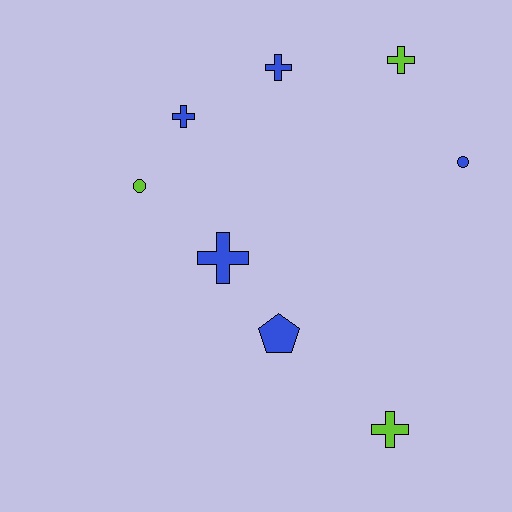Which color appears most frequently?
Blue, with 5 objects.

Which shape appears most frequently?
Cross, with 5 objects.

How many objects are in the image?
There are 8 objects.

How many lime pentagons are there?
There are no lime pentagons.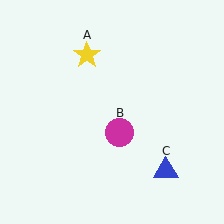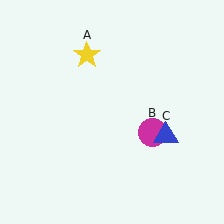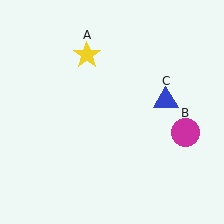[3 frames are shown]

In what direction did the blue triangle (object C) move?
The blue triangle (object C) moved up.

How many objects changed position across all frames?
2 objects changed position: magenta circle (object B), blue triangle (object C).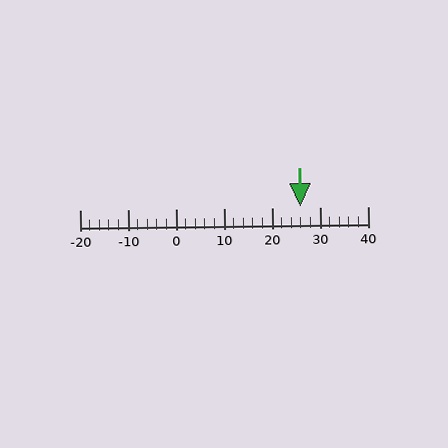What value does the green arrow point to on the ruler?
The green arrow points to approximately 26.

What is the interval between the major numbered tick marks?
The major tick marks are spaced 10 units apart.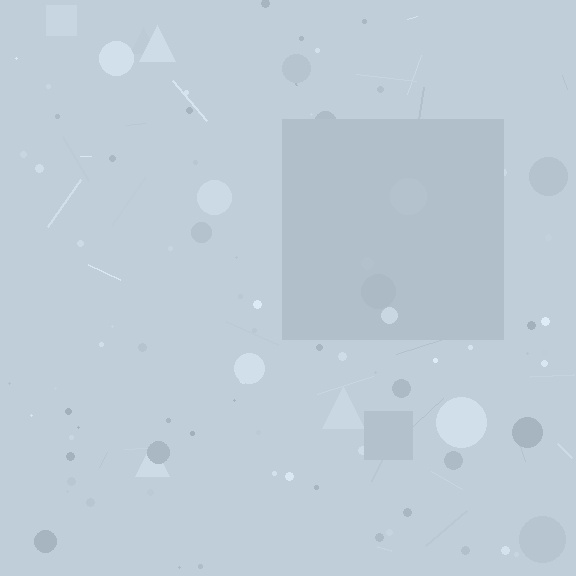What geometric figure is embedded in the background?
A square is embedded in the background.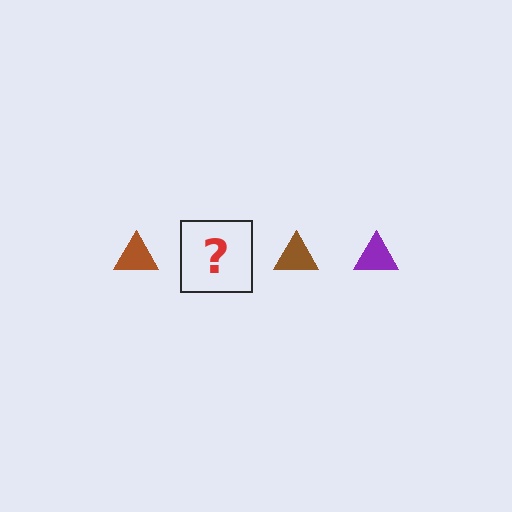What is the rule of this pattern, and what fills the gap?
The rule is that the pattern cycles through brown, purple triangles. The gap should be filled with a purple triangle.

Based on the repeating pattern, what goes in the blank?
The blank should be a purple triangle.